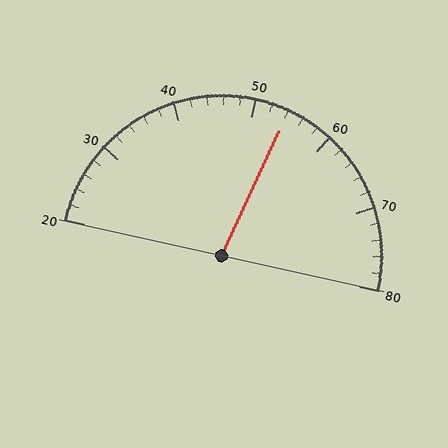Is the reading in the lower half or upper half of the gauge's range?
The reading is in the upper half of the range (20 to 80).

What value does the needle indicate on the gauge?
The needle indicates approximately 54.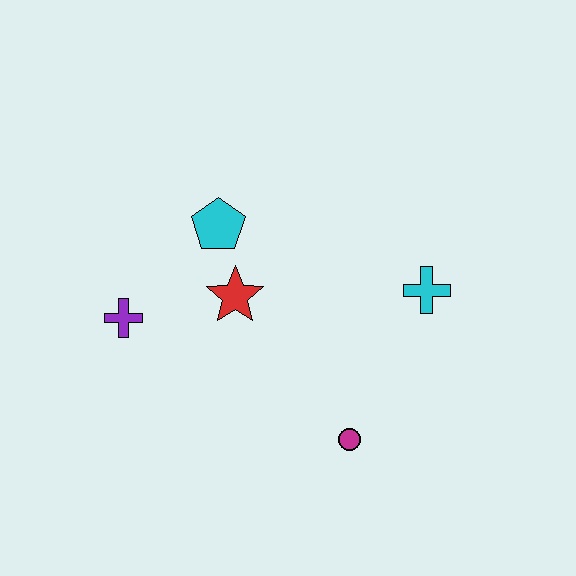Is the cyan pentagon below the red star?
No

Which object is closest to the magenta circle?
The cyan cross is closest to the magenta circle.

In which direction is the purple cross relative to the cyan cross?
The purple cross is to the left of the cyan cross.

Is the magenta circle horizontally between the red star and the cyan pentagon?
No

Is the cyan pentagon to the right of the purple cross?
Yes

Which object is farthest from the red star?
The cyan cross is farthest from the red star.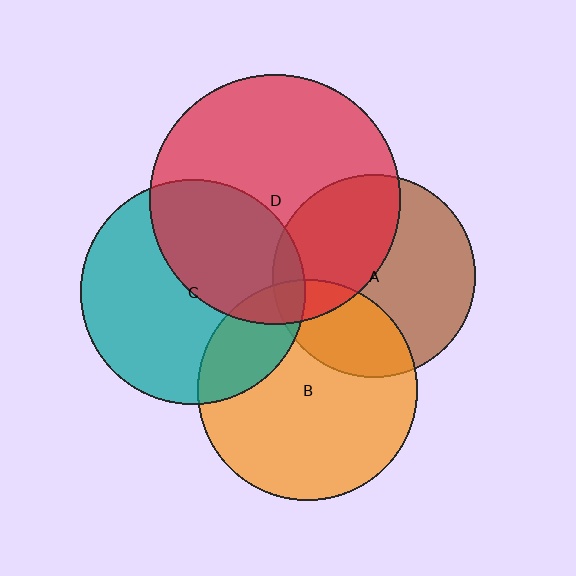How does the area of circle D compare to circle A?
Approximately 1.5 times.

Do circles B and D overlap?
Yes.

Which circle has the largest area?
Circle D (red).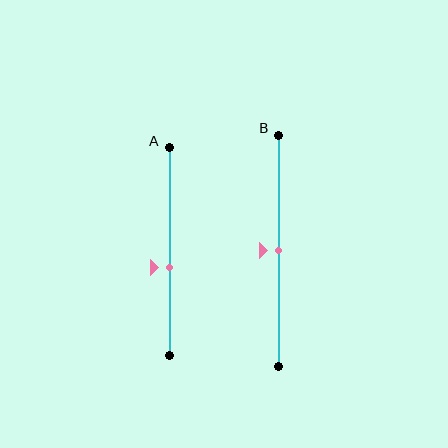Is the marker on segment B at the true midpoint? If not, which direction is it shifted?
Yes, the marker on segment B is at the true midpoint.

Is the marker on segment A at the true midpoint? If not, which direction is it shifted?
No, the marker on segment A is shifted downward by about 8% of the segment length.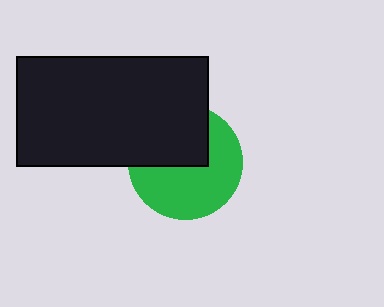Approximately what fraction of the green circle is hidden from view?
Roughly 42% of the green circle is hidden behind the black rectangle.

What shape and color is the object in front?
The object in front is a black rectangle.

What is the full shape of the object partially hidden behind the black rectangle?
The partially hidden object is a green circle.